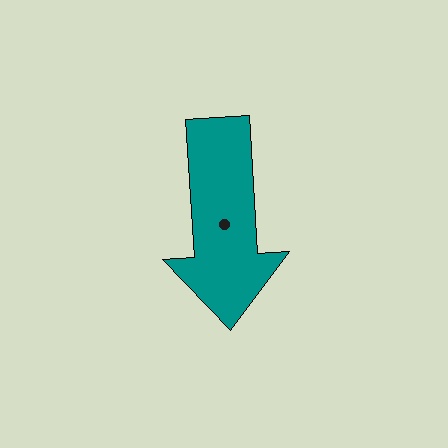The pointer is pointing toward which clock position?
Roughly 6 o'clock.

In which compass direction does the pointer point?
South.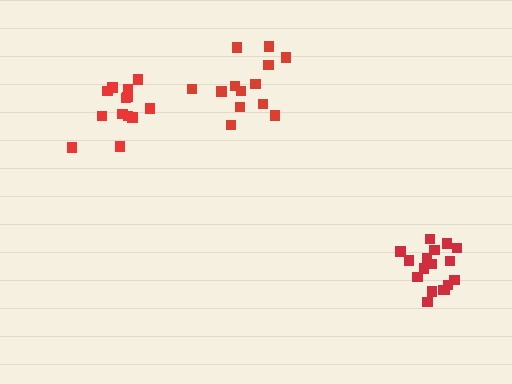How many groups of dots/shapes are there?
There are 3 groups.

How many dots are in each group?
Group 1: 13 dots, Group 2: 17 dots, Group 3: 13 dots (43 total).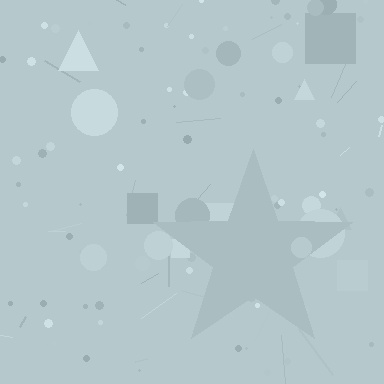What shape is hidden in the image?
A star is hidden in the image.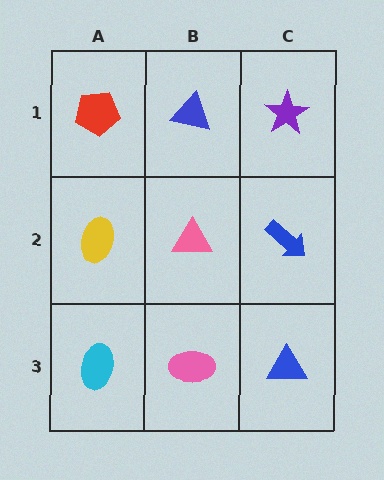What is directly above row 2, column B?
A blue triangle.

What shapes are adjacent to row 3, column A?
A yellow ellipse (row 2, column A), a pink ellipse (row 3, column B).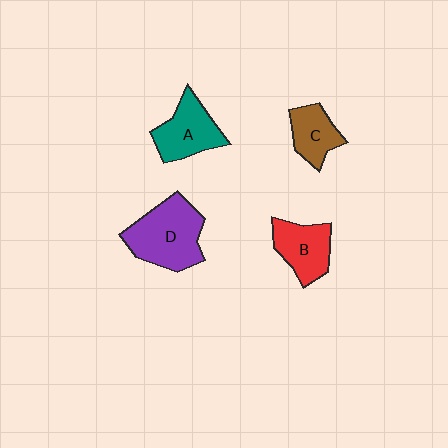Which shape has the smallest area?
Shape C (brown).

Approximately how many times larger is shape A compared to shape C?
Approximately 1.3 times.